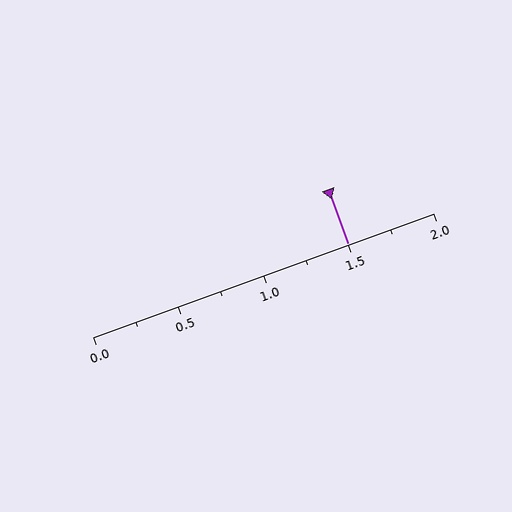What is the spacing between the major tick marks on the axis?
The major ticks are spaced 0.5 apart.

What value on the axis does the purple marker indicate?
The marker indicates approximately 1.5.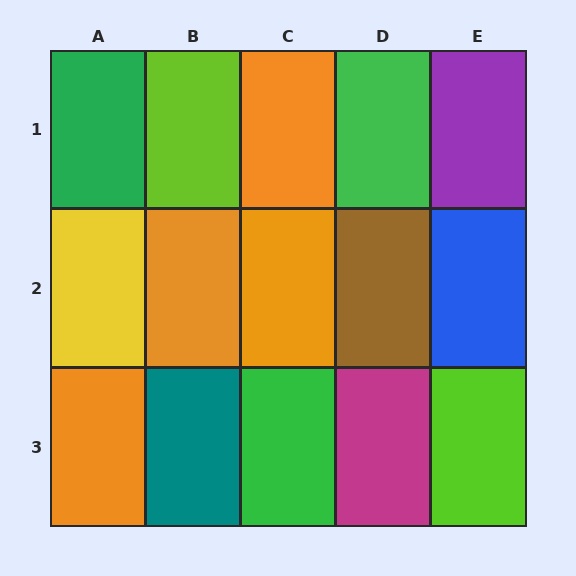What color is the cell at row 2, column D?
Brown.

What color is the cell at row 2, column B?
Orange.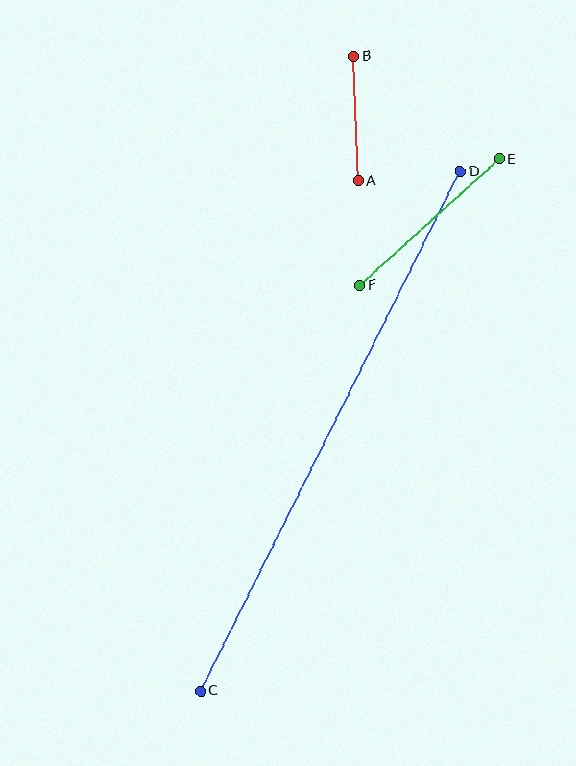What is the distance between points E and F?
The distance is approximately 188 pixels.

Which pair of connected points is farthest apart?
Points C and D are farthest apart.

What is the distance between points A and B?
The distance is approximately 124 pixels.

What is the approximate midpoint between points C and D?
The midpoint is at approximately (330, 431) pixels.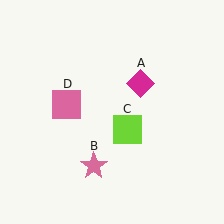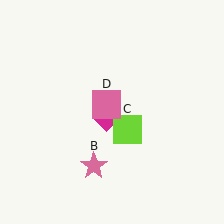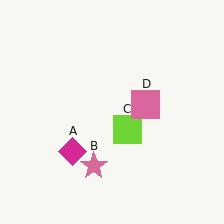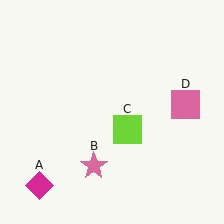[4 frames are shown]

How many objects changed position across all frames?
2 objects changed position: magenta diamond (object A), pink square (object D).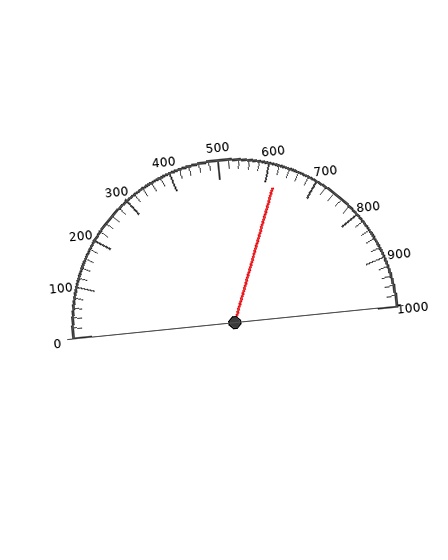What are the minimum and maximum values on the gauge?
The gauge ranges from 0 to 1000.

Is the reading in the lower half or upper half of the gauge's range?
The reading is in the upper half of the range (0 to 1000).